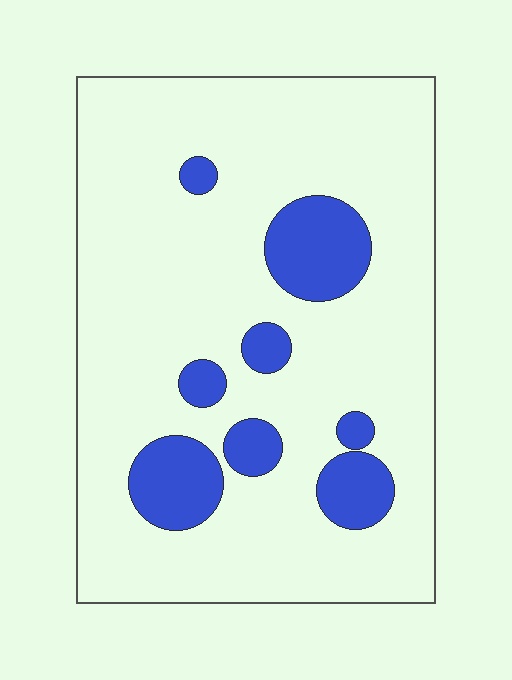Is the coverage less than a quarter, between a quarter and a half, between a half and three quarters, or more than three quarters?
Less than a quarter.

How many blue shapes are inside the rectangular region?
8.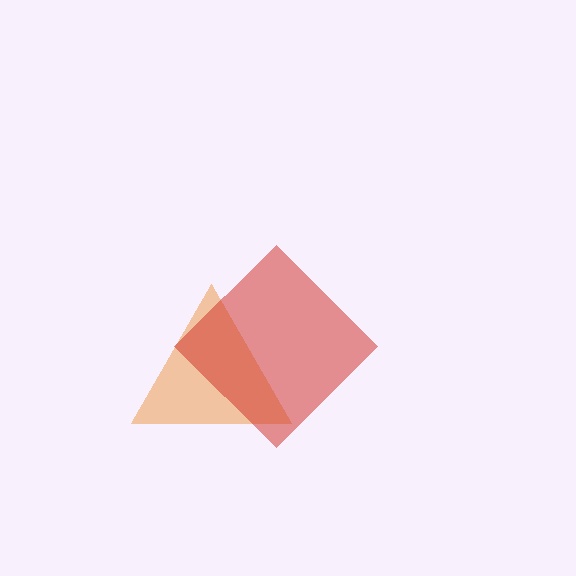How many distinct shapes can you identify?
There are 2 distinct shapes: an orange triangle, a red diamond.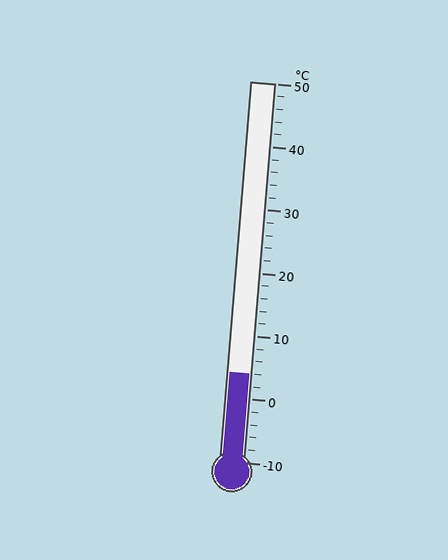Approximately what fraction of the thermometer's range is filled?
The thermometer is filled to approximately 25% of its range.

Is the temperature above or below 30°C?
The temperature is below 30°C.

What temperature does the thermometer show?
The thermometer shows approximately 4°C.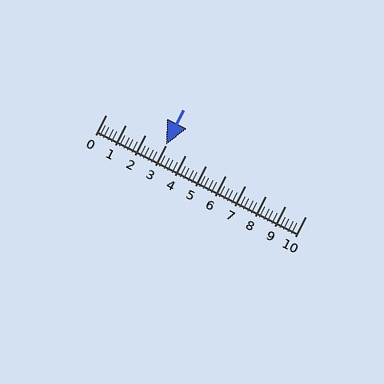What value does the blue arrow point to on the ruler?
The blue arrow points to approximately 3.0.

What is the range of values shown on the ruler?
The ruler shows values from 0 to 10.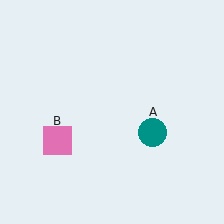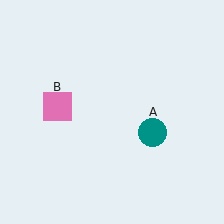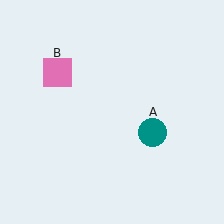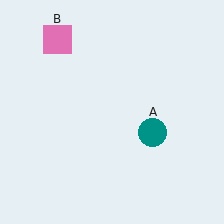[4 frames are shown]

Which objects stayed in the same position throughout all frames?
Teal circle (object A) remained stationary.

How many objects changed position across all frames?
1 object changed position: pink square (object B).